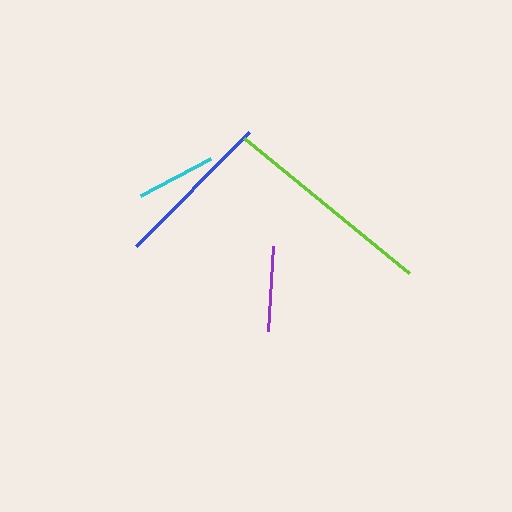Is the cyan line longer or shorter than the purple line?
The purple line is longer than the cyan line.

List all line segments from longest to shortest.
From longest to shortest: lime, blue, purple, cyan.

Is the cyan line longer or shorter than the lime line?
The lime line is longer than the cyan line.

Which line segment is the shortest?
The cyan line is the shortest at approximately 80 pixels.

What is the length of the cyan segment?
The cyan segment is approximately 80 pixels long.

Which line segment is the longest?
The lime line is the longest at approximately 214 pixels.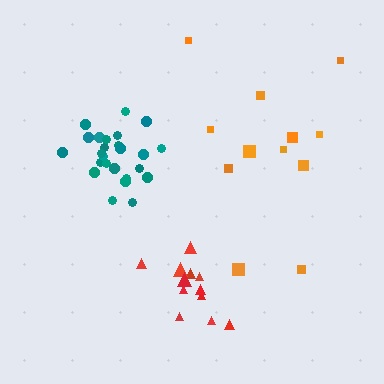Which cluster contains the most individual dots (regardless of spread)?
Teal (25).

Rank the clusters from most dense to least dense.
teal, red, orange.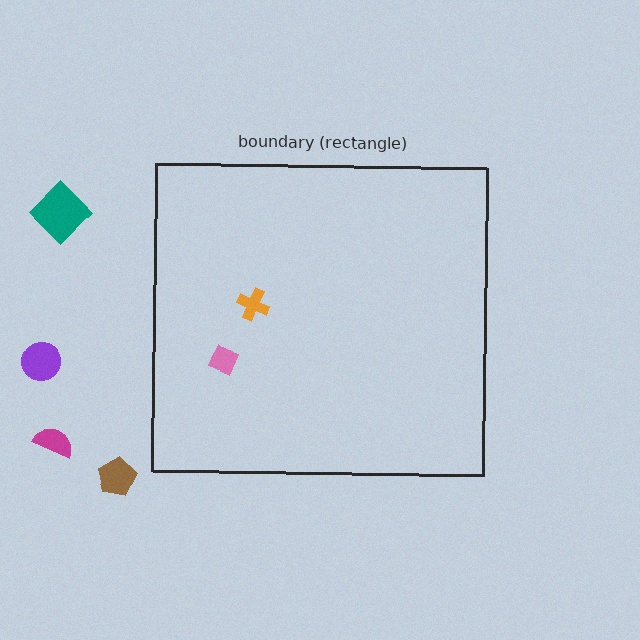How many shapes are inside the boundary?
2 inside, 4 outside.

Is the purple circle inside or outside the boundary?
Outside.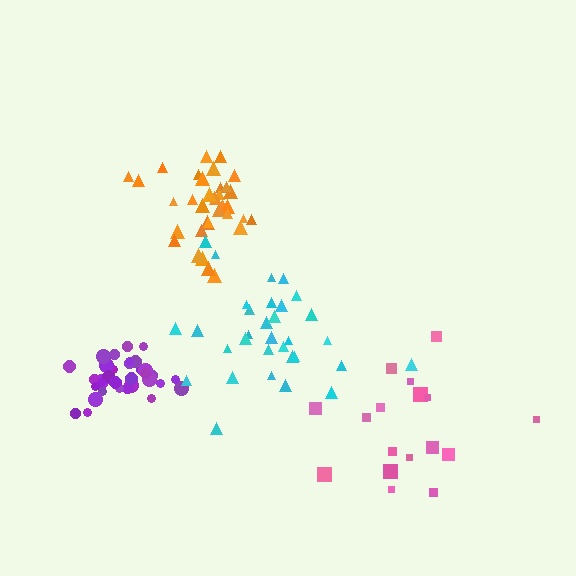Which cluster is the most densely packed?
Purple.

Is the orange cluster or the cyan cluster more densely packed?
Orange.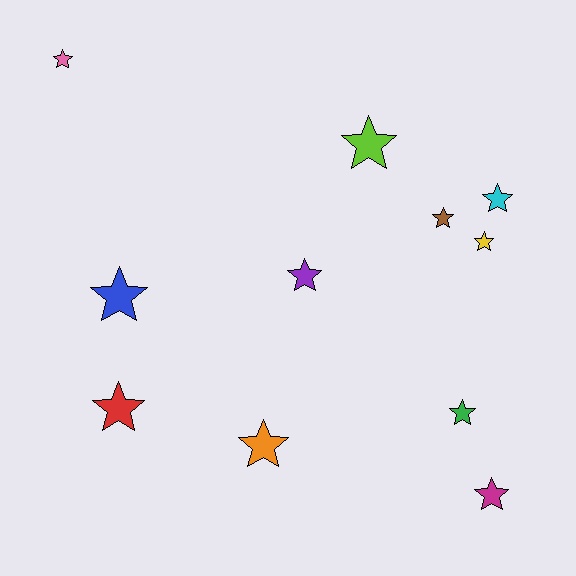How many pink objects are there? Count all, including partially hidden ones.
There is 1 pink object.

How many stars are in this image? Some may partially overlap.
There are 11 stars.